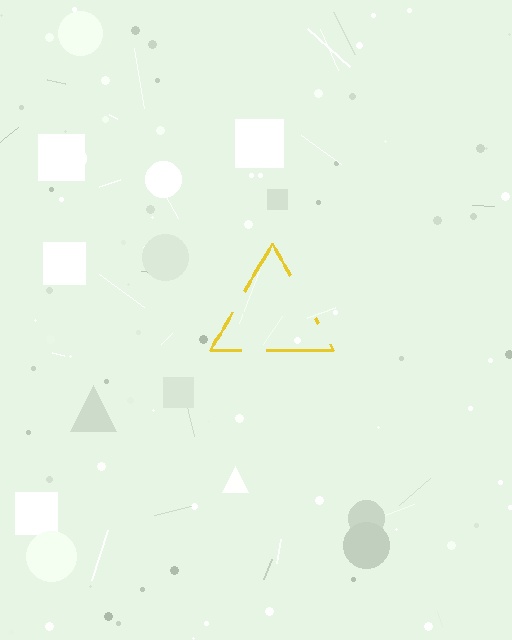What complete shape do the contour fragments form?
The contour fragments form a triangle.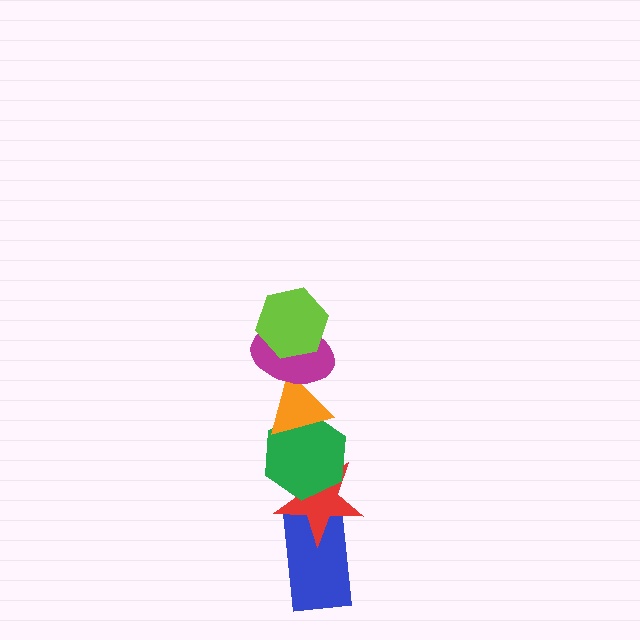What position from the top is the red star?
The red star is 5th from the top.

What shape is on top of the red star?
The green hexagon is on top of the red star.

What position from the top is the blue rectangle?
The blue rectangle is 6th from the top.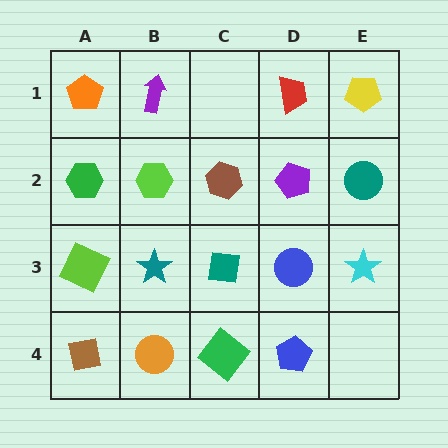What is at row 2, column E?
A teal circle.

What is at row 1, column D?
A red trapezoid.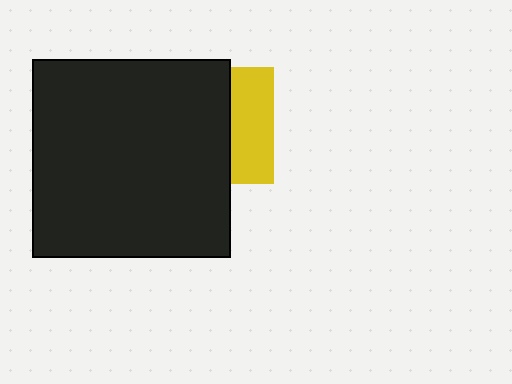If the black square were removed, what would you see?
You would see the complete yellow square.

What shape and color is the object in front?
The object in front is a black square.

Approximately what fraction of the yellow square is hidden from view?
Roughly 64% of the yellow square is hidden behind the black square.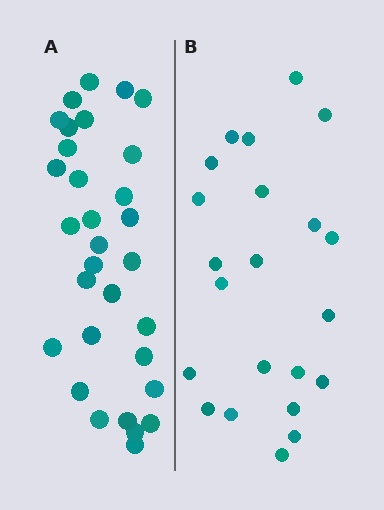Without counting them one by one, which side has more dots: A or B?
Region A (the left region) has more dots.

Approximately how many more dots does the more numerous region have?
Region A has roughly 8 or so more dots than region B.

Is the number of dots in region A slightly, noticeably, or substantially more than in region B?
Region A has noticeably more, but not dramatically so. The ratio is roughly 1.4 to 1.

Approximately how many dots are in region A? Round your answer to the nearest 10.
About 30 dots. (The exact count is 31, which rounds to 30.)